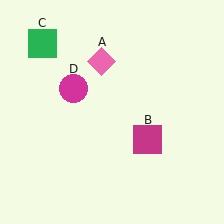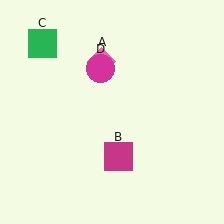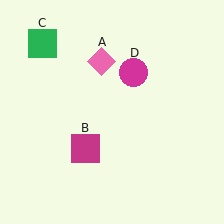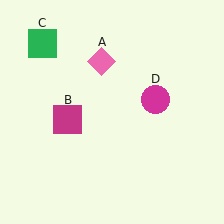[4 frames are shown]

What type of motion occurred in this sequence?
The magenta square (object B), magenta circle (object D) rotated clockwise around the center of the scene.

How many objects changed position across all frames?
2 objects changed position: magenta square (object B), magenta circle (object D).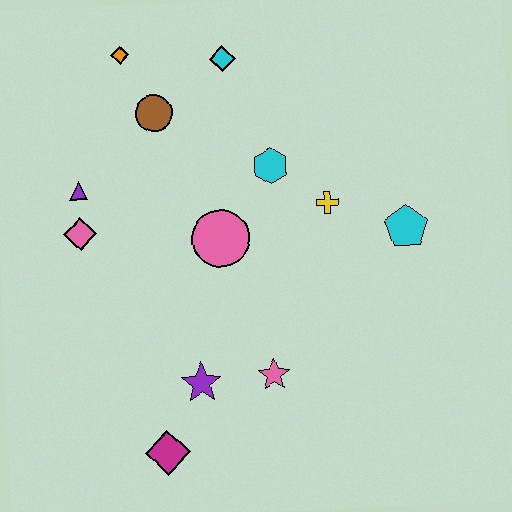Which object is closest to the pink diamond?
The purple triangle is closest to the pink diamond.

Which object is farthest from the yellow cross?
The magenta diamond is farthest from the yellow cross.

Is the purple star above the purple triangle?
No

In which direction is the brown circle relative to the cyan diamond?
The brown circle is to the left of the cyan diamond.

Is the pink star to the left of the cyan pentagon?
Yes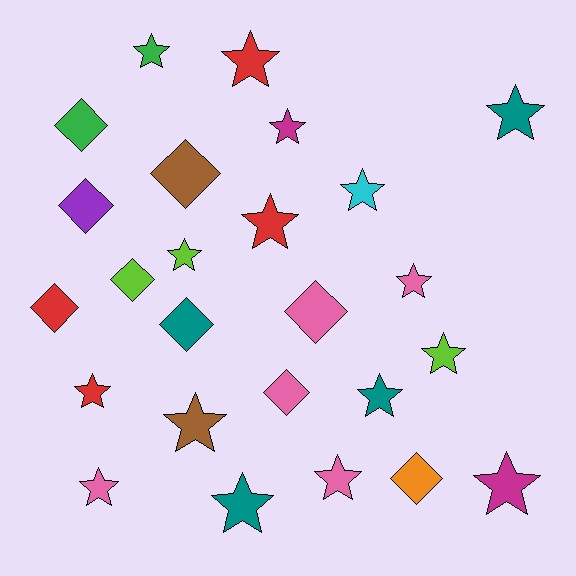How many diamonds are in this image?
There are 9 diamonds.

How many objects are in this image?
There are 25 objects.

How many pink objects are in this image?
There are 5 pink objects.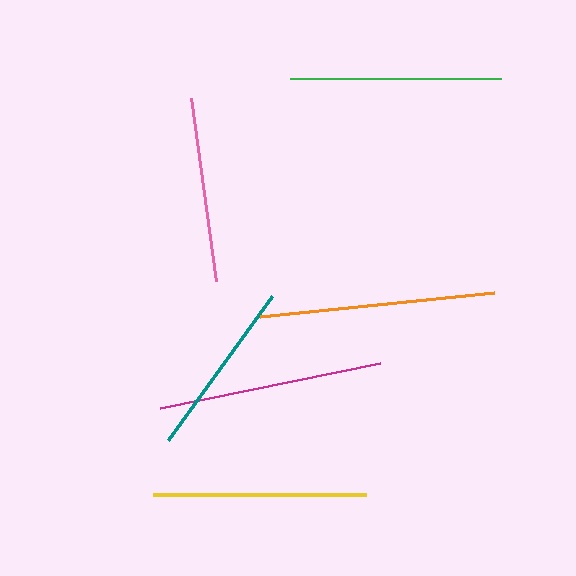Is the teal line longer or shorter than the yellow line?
The yellow line is longer than the teal line.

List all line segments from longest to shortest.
From longest to shortest: orange, magenta, yellow, green, pink, teal.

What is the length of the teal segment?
The teal segment is approximately 178 pixels long.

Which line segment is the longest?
The orange line is the longest at approximately 235 pixels.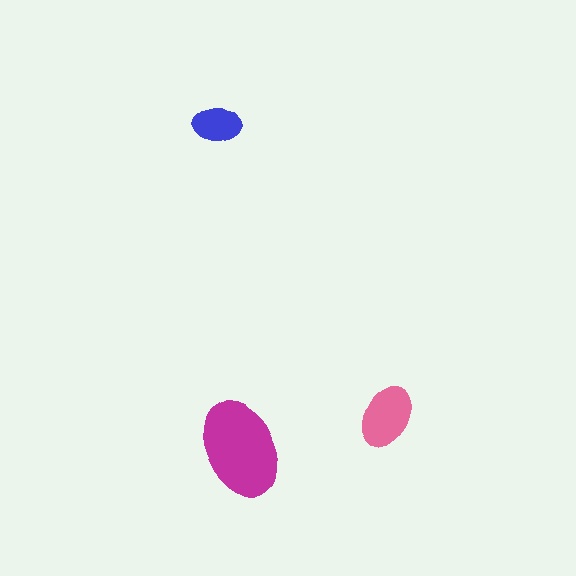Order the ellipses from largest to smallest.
the magenta one, the pink one, the blue one.